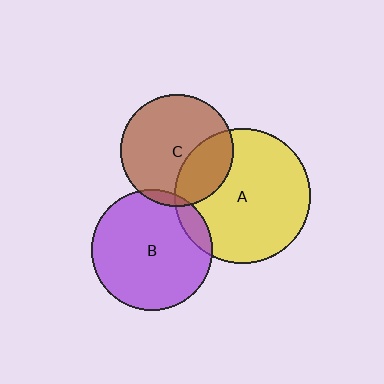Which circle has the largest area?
Circle A (yellow).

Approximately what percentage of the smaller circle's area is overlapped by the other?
Approximately 5%.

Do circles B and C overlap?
Yes.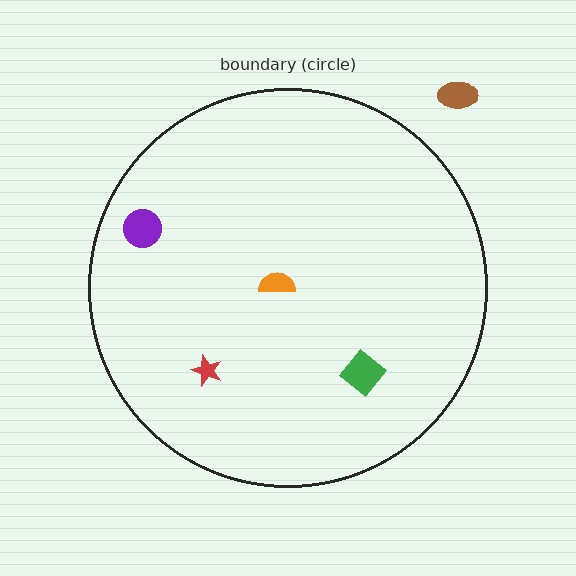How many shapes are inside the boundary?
4 inside, 1 outside.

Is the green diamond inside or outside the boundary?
Inside.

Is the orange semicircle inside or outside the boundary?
Inside.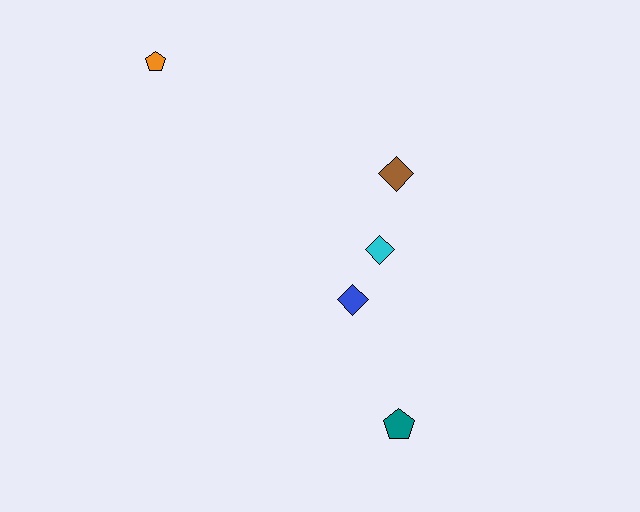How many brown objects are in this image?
There is 1 brown object.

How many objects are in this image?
There are 5 objects.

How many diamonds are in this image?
There are 3 diamonds.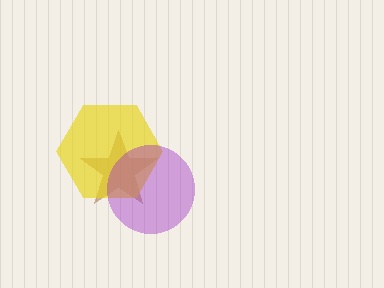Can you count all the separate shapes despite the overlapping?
Yes, there are 3 separate shapes.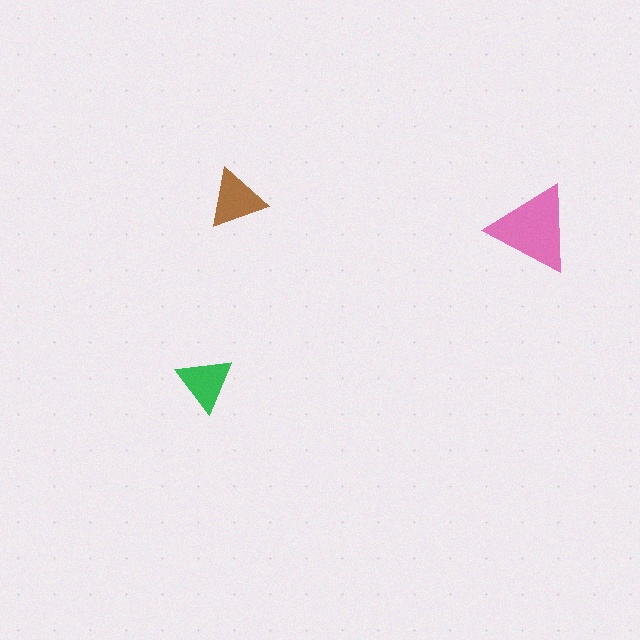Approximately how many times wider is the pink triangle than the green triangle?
About 1.5 times wider.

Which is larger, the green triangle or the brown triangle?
The brown one.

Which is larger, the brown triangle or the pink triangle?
The pink one.